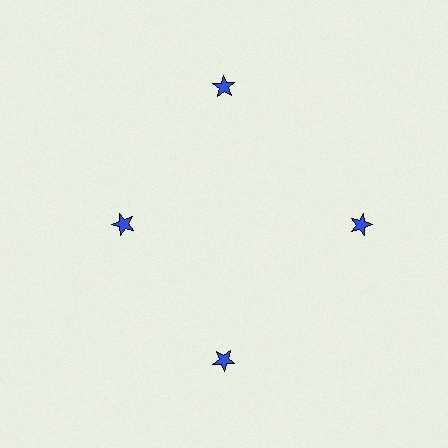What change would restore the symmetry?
The symmetry would be restored by moving it outward, back onto the ring so that all 4 stars sit at equal angles and equal distance from the center.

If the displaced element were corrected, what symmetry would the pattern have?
It would have 4-fold rotational symmetry — the pattern would map onto itself every 90 degrees.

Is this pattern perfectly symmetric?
No. The 4 blue stars are arranged in a ring, but one element near the 9 o'clock position is pulled inward toward the center, breaking the 4-fold rotational symmetry.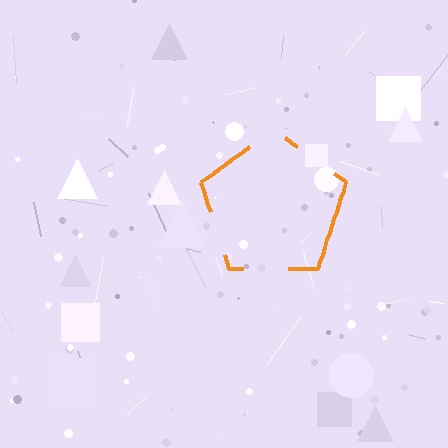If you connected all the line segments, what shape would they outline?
They would outline a pentagon.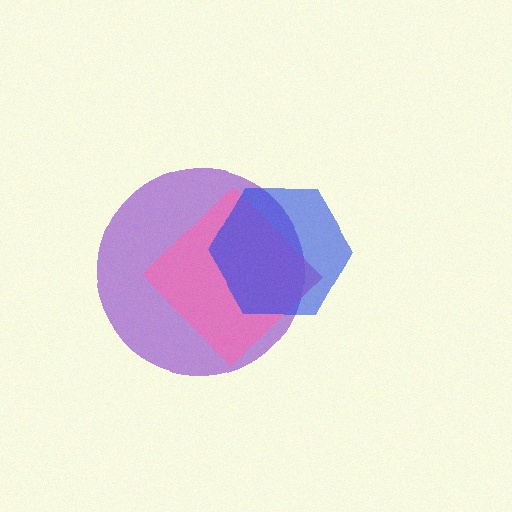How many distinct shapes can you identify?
There are 3 distinct shapes: a purple circle, a pink diamond, a blue hexagon.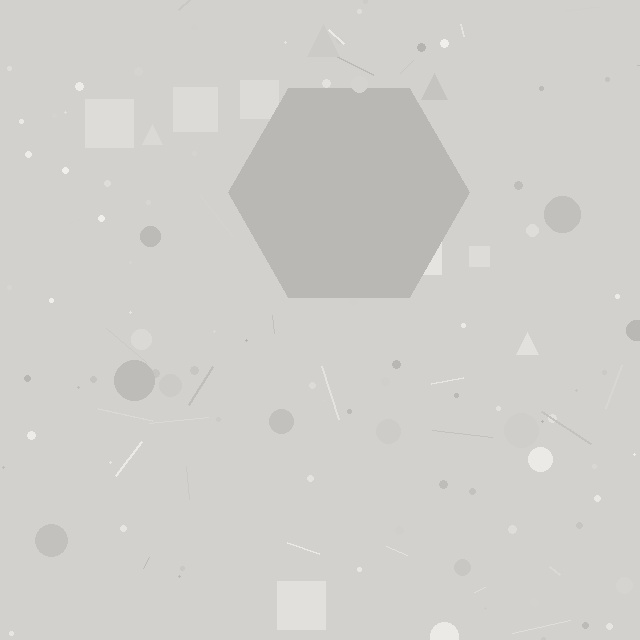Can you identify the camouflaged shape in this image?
The camouflaged shape is a hexagon.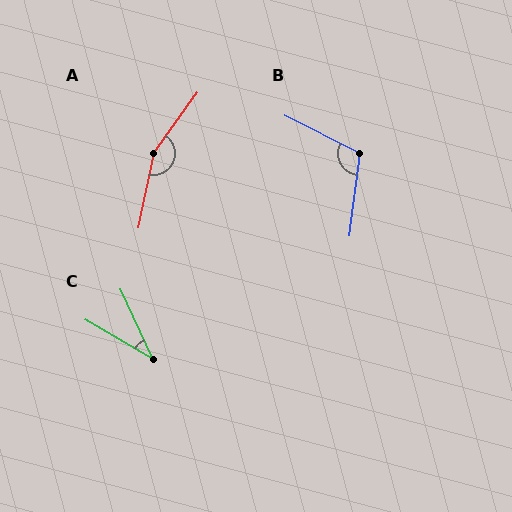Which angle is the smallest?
C, at approximately 35 degrees.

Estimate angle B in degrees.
Approximately 110 degrees.